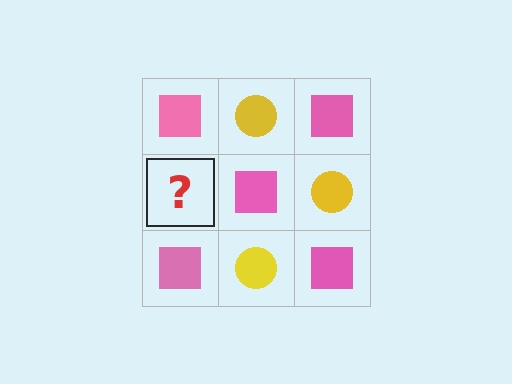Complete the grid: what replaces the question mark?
The question mark should be replaced with a yellow circle.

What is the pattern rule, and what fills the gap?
The rule is that it alternates pink square and yellow circle in a checkerboard pattern. The gap should be filled with a yellow circle.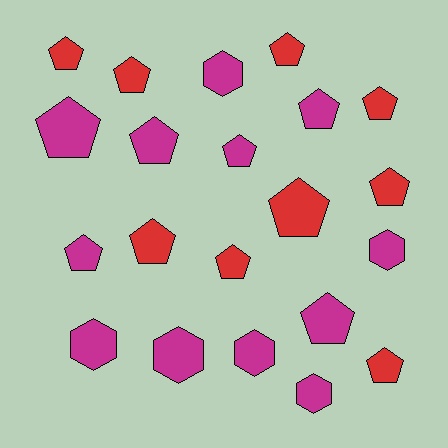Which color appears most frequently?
Magenta, with 12 objects.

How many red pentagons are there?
There are 9 red pentagons.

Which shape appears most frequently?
Pentagon, with 15 objects.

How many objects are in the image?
There are 21 objects.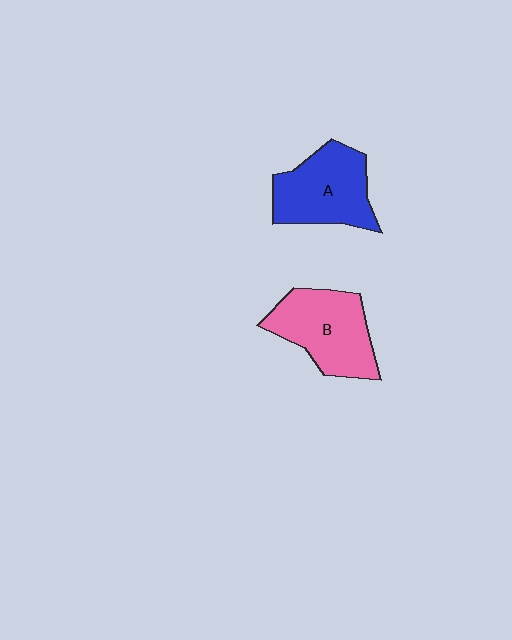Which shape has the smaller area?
Shape A (blue).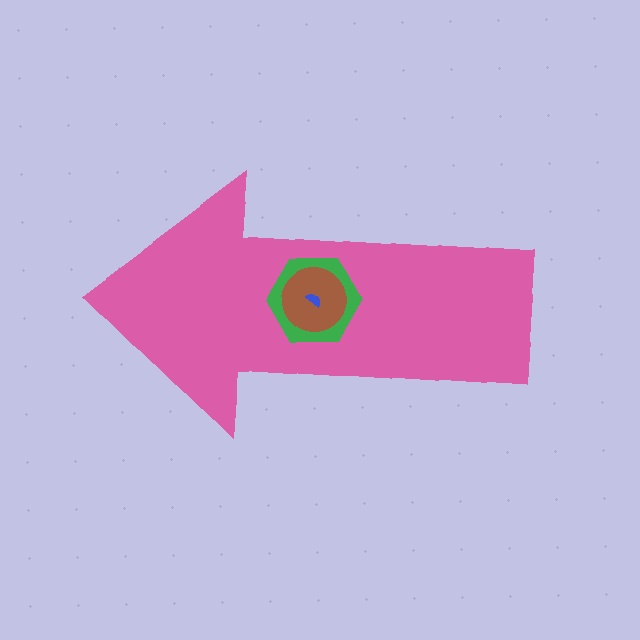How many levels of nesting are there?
4.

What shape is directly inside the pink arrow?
The green hexagon.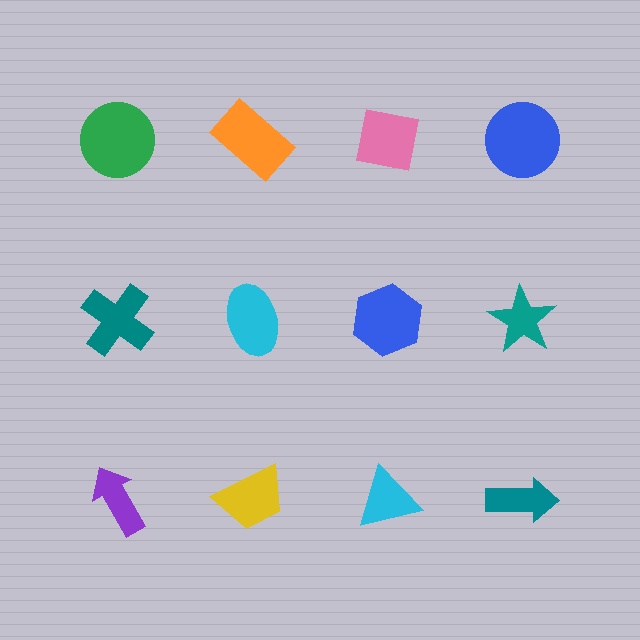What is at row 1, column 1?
A green circle.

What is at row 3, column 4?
A teal arrow.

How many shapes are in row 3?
4 shapes.